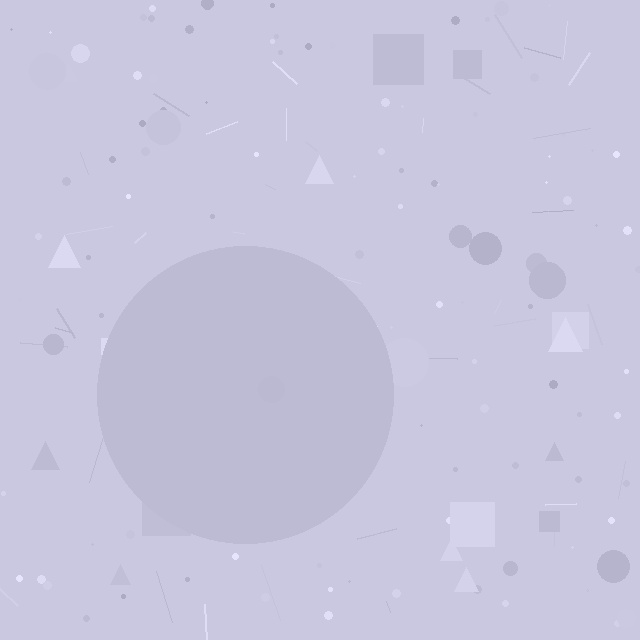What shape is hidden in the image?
A circle is hidden in the image.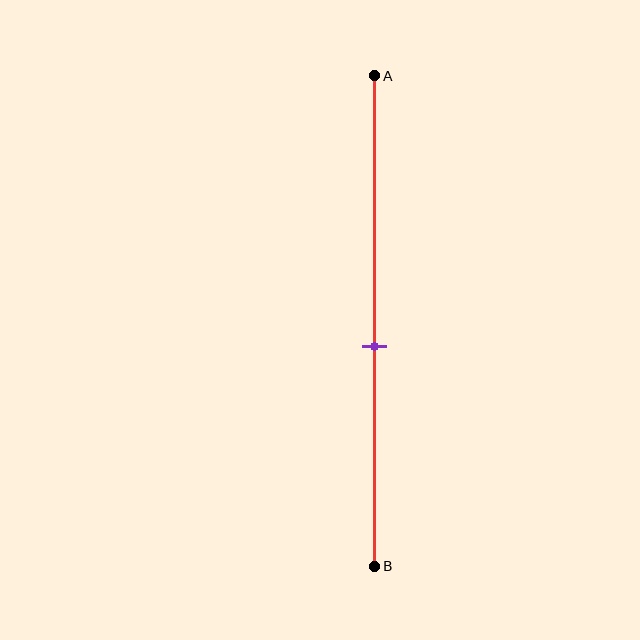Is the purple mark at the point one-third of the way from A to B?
No, the mark is at about 55% from A, not at the 33% one-third point.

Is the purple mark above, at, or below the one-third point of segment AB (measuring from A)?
The purple mark is below the one-third point of segment AB.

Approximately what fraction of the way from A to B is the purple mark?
The purple mark is approximately 55% of the way from A to B.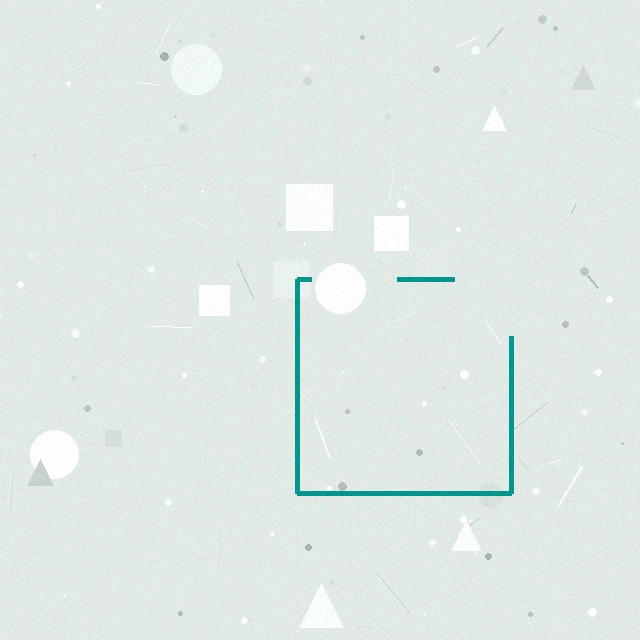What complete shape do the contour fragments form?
The contour fragments form a square.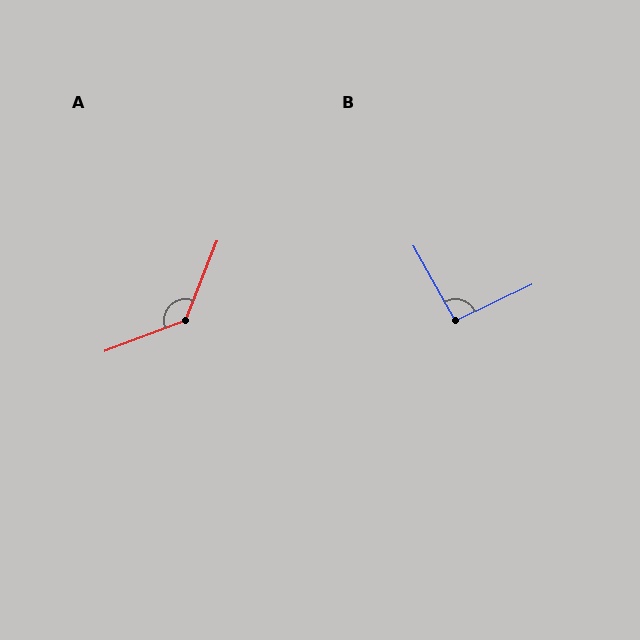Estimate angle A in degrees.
Approximately 132 degrees.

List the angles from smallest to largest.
B (94°), A (132°).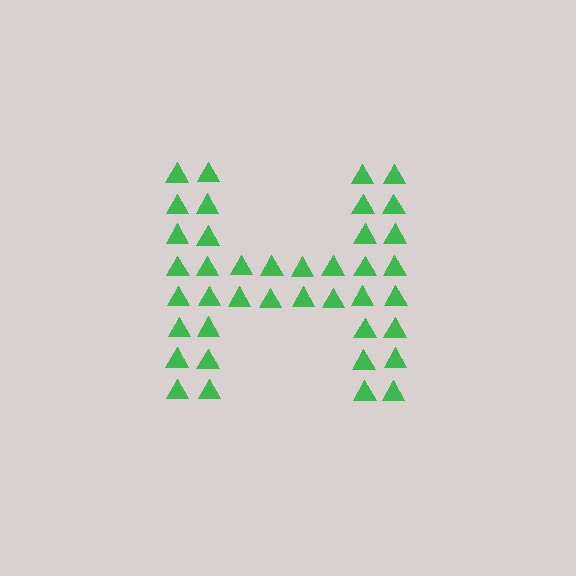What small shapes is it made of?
It is made of small triangles.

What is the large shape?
The large shape is the letter H.